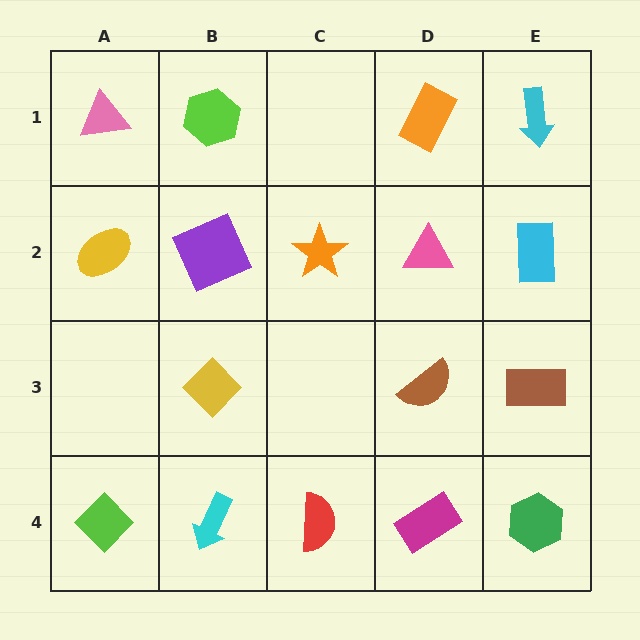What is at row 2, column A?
A yellow ellipse.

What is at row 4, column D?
A magenta rectangle.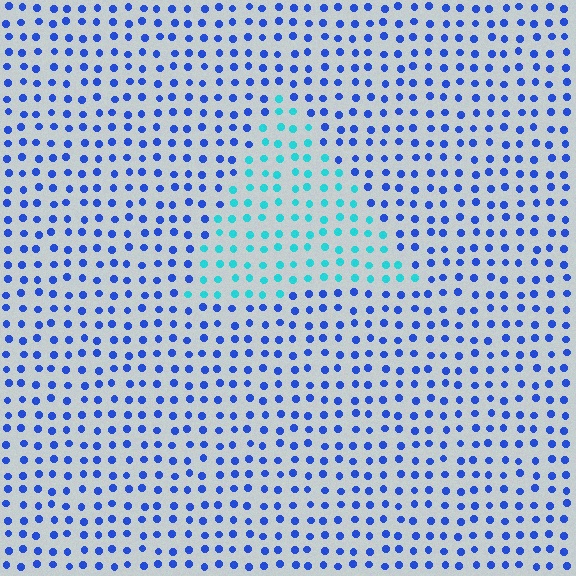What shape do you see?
I see a triangle.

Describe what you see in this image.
The image is filled with small blue elements in a uniform arrangement. A triangle-shaped region is visible where the elements are tinted to a slightly different hue, forming a subtle color boundary.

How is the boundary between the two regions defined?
The boundary is defined purely by a slight shift in hue (about 46 degrees). Spacing, size, and orientation are identical on both sides.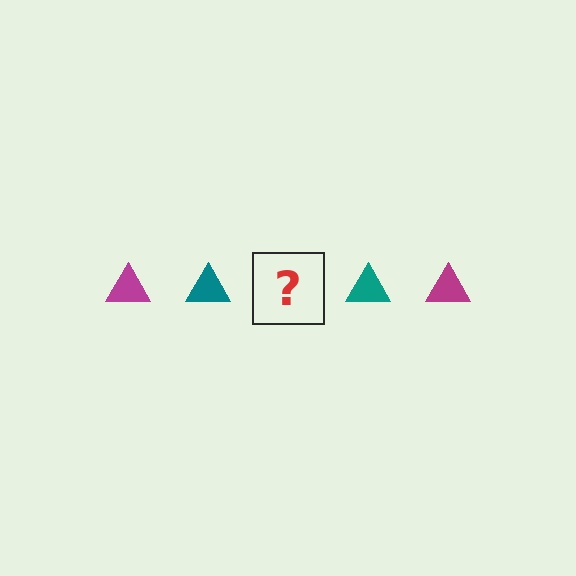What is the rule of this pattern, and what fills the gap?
The rule is that the pattern cycles through magenta, teal triangles. The gap should be filled with a magenta triangle.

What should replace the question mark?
The question mark should be replaced with a magenta triangle.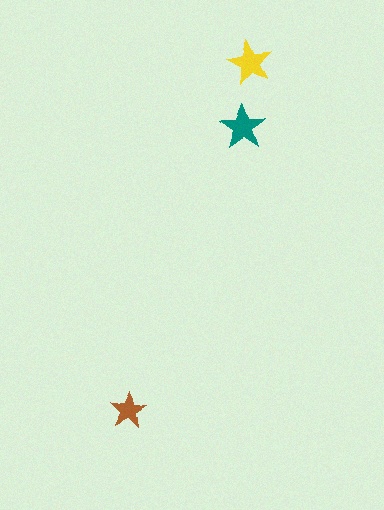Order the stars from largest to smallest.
the teal one, the yellow one, the brown one.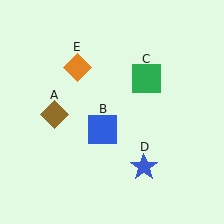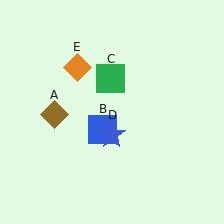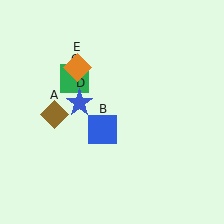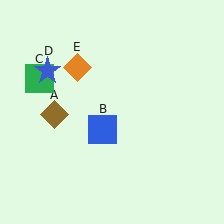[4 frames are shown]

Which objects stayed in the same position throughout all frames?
Brown diamond (object A) and blue square (object B) and orange diamond (object E) remained stationary.